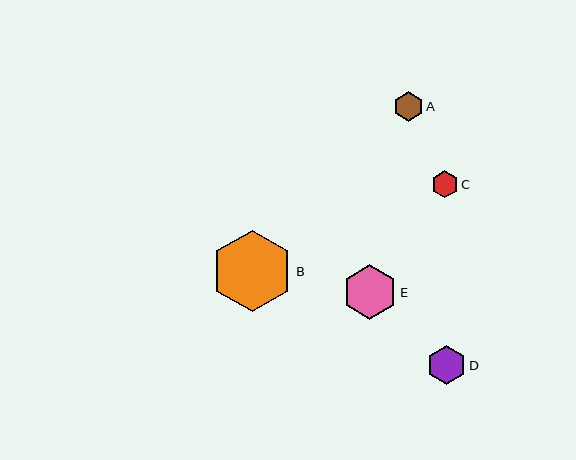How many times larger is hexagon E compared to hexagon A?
Hexagon E is approximately 1.8 times the size of hexagon A.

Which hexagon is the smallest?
Hexagon C is the smallest with a size of approximately 27 pixels.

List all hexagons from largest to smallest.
From largest to smallest: B, E, D, A, C.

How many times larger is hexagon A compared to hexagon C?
Hexagon A is approximately 1.1 times the size of hexagon C.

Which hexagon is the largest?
Hexagon B is the largest with a size of approximately 82 pixels.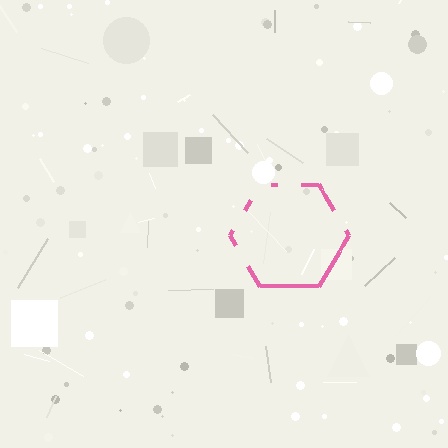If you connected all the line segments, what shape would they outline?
They would outline a hexagon.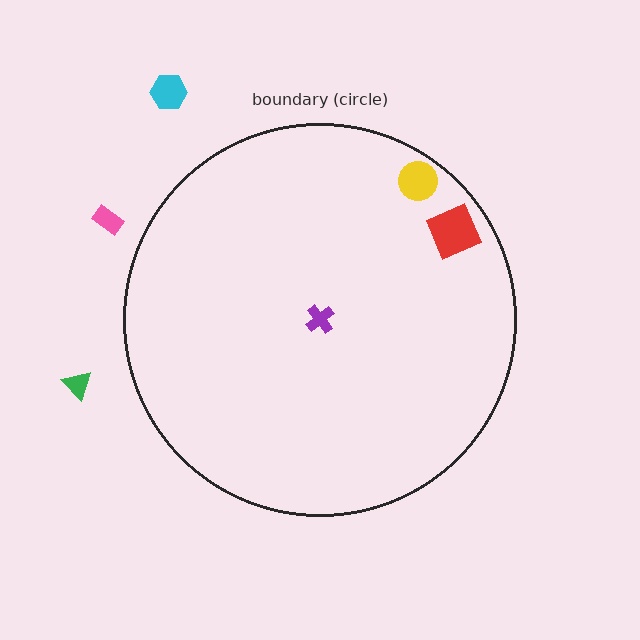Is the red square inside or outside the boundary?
Inside.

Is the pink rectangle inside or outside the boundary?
Outside.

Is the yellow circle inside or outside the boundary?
Inside.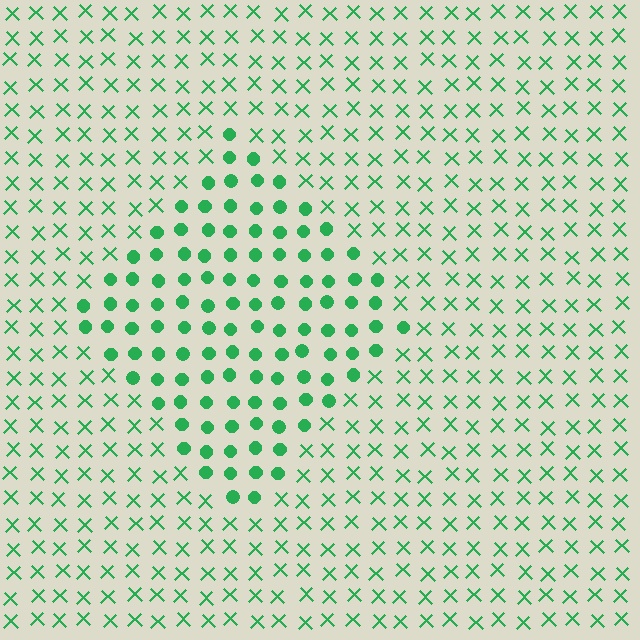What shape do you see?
I see a diamond.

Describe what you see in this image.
The image is filled with small green elements arranged in a uniform grid. A diamond-shaped region contains circles, while the surrounding area contains X marks. The boundary is defined purely by the change in element shape.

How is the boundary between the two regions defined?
The boundary is defined by a change in element shape: circles inside vs. X marks outside. All elements share the same color and spacing.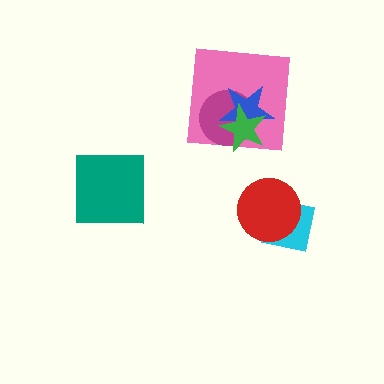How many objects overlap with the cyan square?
1 object overlaps with the cyan square.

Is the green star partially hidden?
No, no other shape covers it.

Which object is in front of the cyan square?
The red circle is in front of the cyan square.